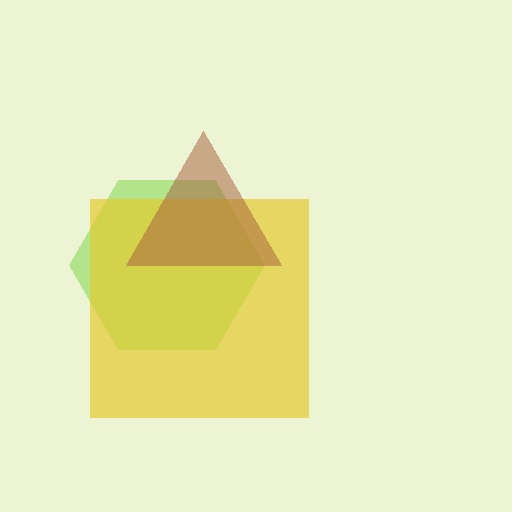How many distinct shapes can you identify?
There are 3 distinct shapes: a lime hexagon, a yellow square, a brown triangle.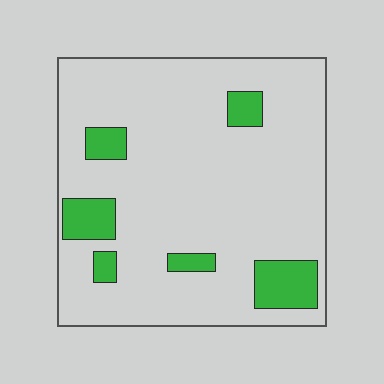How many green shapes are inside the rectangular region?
6.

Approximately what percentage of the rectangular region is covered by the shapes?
Approximately 15%.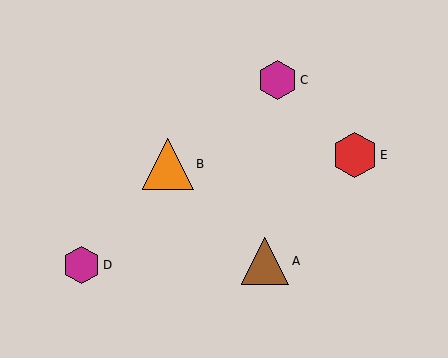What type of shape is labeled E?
Shape E is a red hexagon.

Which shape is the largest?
The orange triangle (labeled B) is the largest.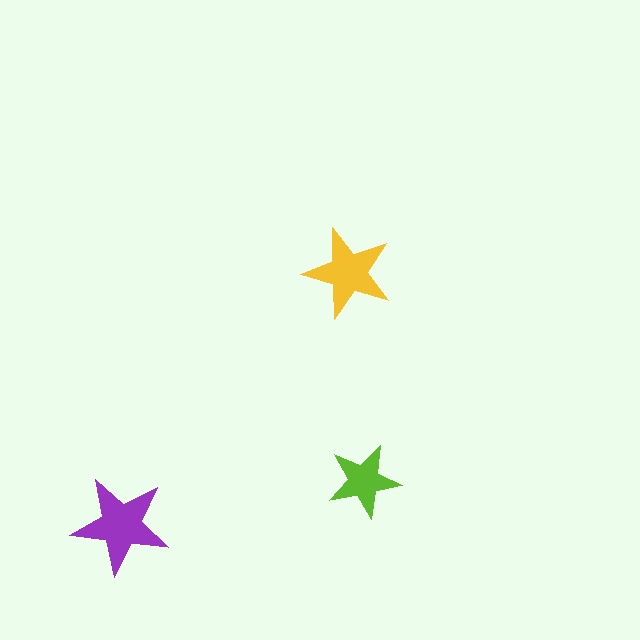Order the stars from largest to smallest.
the purple one, the yellow one, the lime one.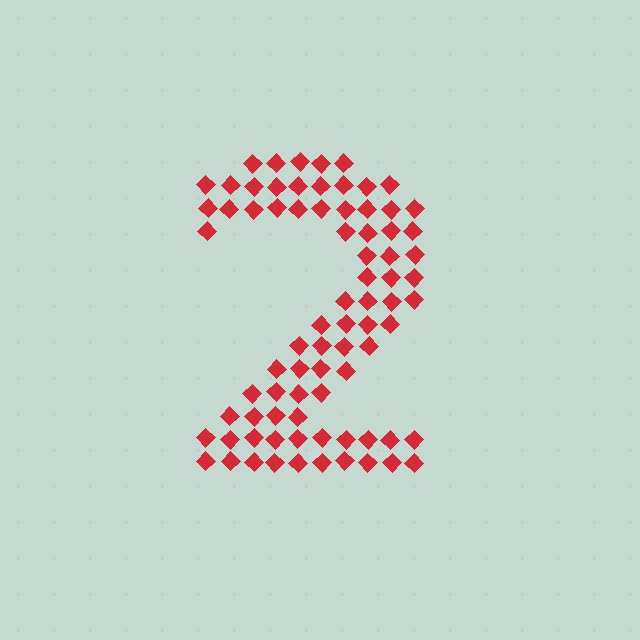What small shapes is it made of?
It is made of small diamonds.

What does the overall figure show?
The overall figure shows the digit 2.